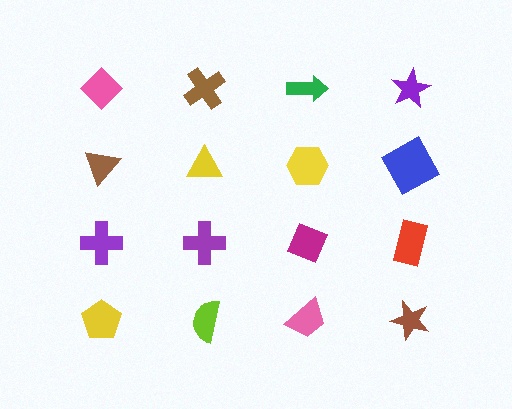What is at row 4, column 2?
A lime semicircle.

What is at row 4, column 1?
A yellow pentagon.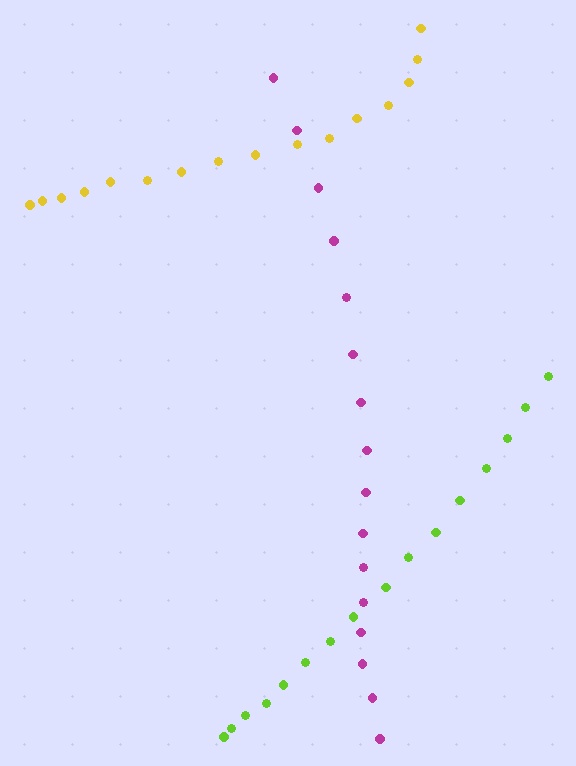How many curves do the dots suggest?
There are 3 distinct paths.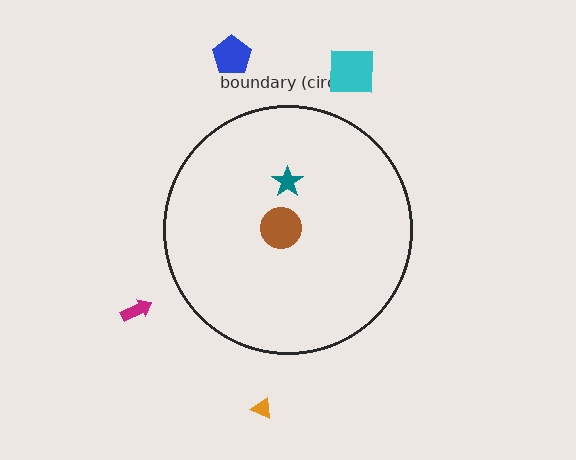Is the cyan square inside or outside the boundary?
Outside.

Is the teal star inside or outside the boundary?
Inside.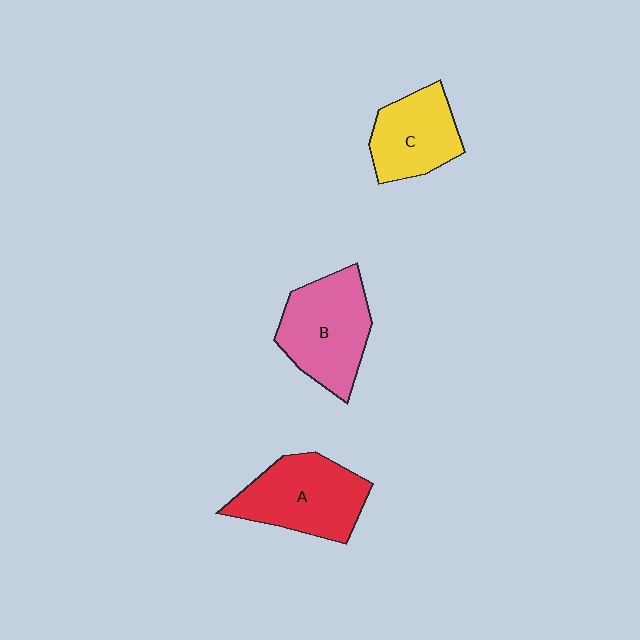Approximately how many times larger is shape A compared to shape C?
Approximately 1.3 times.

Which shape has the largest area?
Shape B (pink).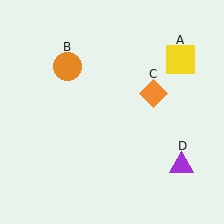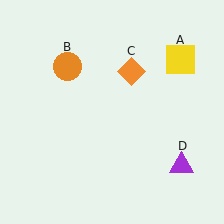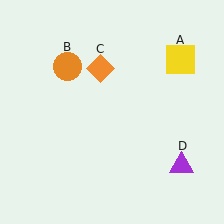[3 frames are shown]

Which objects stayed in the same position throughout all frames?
Yellow square (object A) and orange circle (object B) and purple triangle (object D) remained stationary.